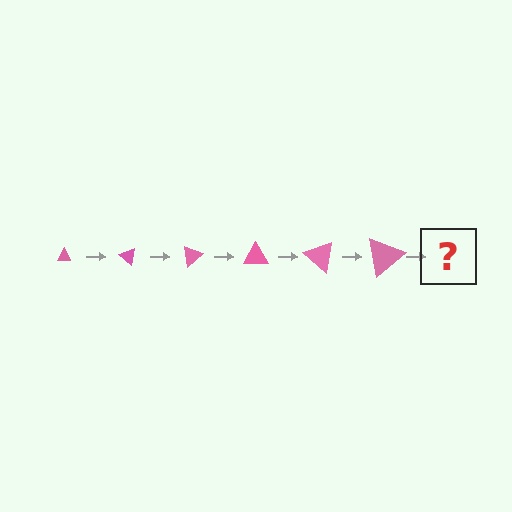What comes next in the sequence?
The next element should be a triangle, larger than the previous one and rotated 240 degrees from the start.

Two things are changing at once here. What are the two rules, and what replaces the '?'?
The two rules are that the triangle grows larger each step and it rotates 40 degrees each step. The '?' should be a triangle, larger than the previous one and rotated 240 degrees from the start.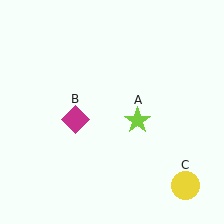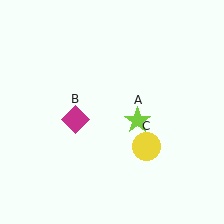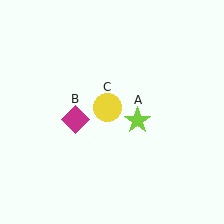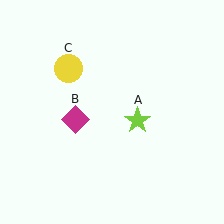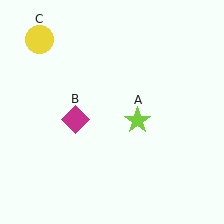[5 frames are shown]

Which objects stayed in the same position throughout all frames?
Lime star (object A) and magenta diamond (object B) remained stationary.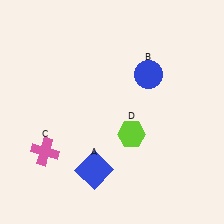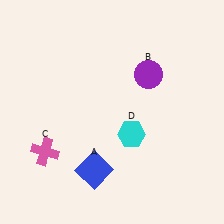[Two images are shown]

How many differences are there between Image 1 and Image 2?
There are 2 differences between the two images.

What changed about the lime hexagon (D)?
In Image 1, D is lime. In Image 2, it changed to cyan.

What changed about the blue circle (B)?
In Image 1, B is blue. In Image 2, it changed to purple.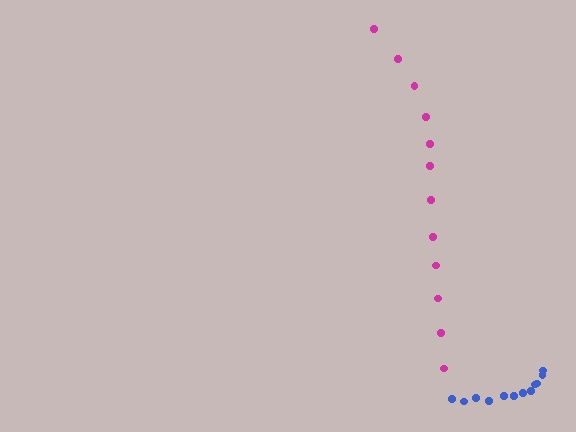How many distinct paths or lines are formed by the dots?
There are 2 distinct paths.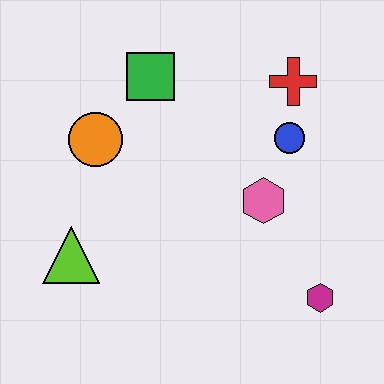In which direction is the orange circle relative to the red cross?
The orange circle is to the left of the red cross.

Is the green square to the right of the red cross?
No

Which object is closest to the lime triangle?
The orange circle is closest to the lime triangle.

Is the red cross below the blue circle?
No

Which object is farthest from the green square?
The magenta hexagon is farthest from the green square.